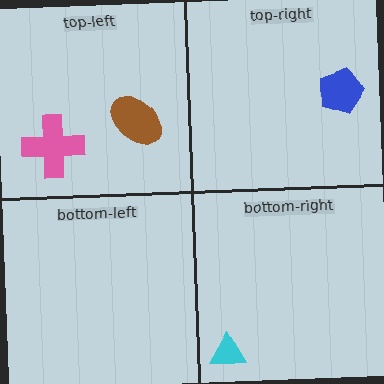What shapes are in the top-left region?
The pink cross, the brown ellipse.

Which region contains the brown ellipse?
The top-left region.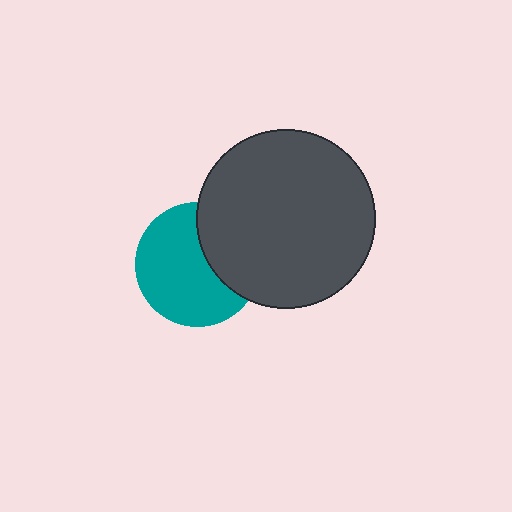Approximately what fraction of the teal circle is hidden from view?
Roughly 34% of the teal circle is hidden behind the dark gray circle.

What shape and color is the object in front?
The object in front is a dark gray circle.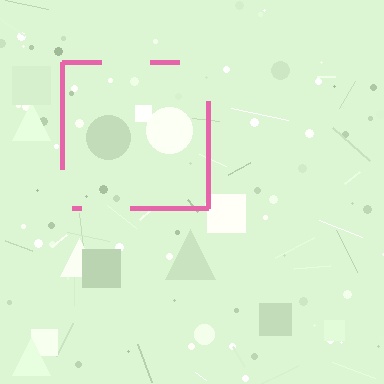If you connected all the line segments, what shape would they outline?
They would outline a square.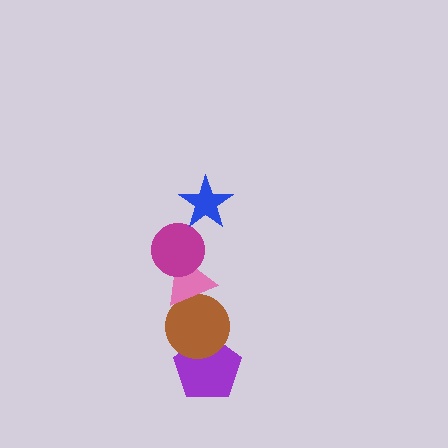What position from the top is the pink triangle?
The pink triangle is 3rd from the top.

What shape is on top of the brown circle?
The pink triangle is on top of the brown circle.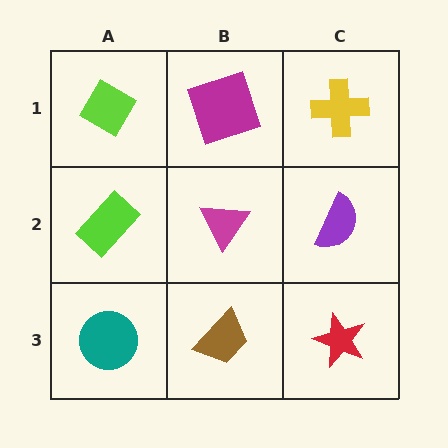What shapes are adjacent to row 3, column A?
A lime rectangle (row 2, column A), a brown trapezoid (row 3, column B).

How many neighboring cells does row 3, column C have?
2.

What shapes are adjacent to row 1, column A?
A lime rectangle (row 2, column A), a magenta square (row 1, column B).